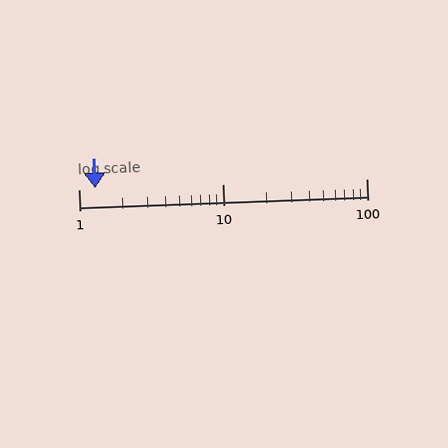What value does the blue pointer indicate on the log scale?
The pointer indicates approximately 1.3.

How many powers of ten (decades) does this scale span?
The scale spans 2 decades, from 1 to 100.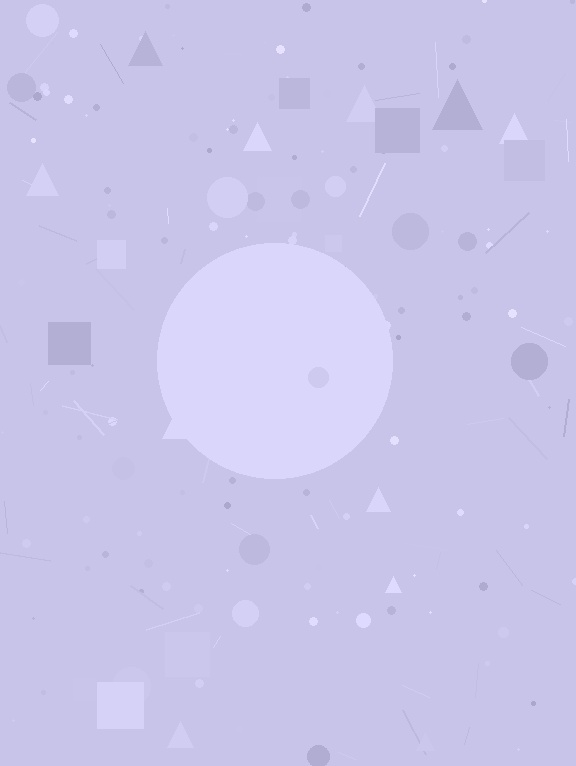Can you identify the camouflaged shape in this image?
The camouflaged shape is a circle.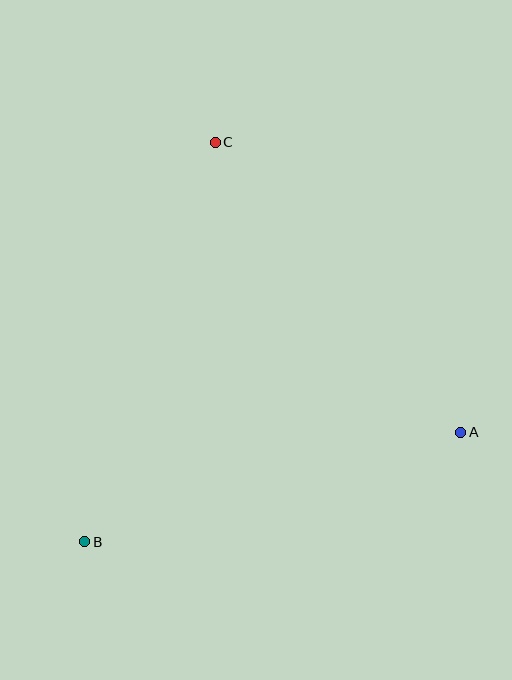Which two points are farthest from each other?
Points B and C are farthest from each other.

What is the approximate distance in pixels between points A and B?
The distance between A and B is approximately 391 pixels.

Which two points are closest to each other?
Points A and C are closest to each other.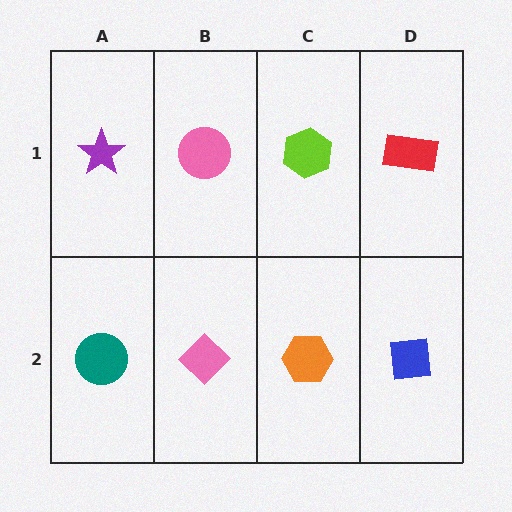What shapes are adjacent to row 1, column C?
An orange hexagon (row 2, column C), a pink circle (row 1, column B), a red rectangle (row 1, column D).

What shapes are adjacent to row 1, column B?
A pink diamond (row 2, column B), a purple star (row 1, column A), a lime hexagon (row 1, column C).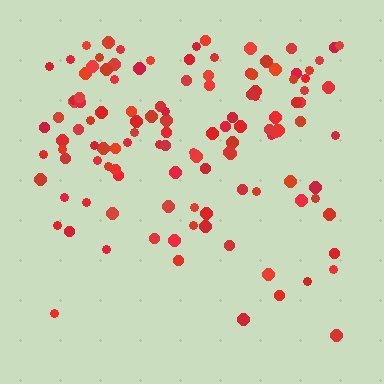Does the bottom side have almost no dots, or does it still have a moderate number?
Still a moderate number, just noticeably fewer than the top.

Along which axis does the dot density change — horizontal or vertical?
Vertical.